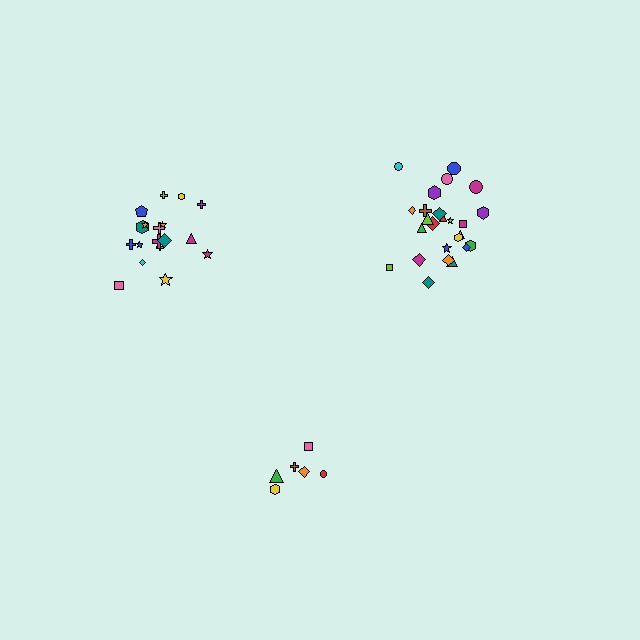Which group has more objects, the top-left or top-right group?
The top-right group.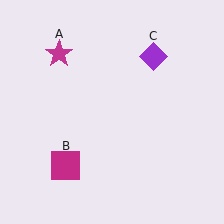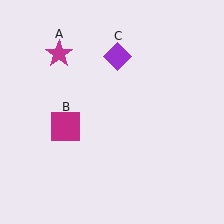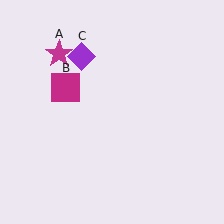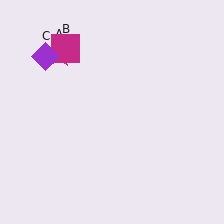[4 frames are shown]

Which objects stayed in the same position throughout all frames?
Magenta star (object A) remained stationary.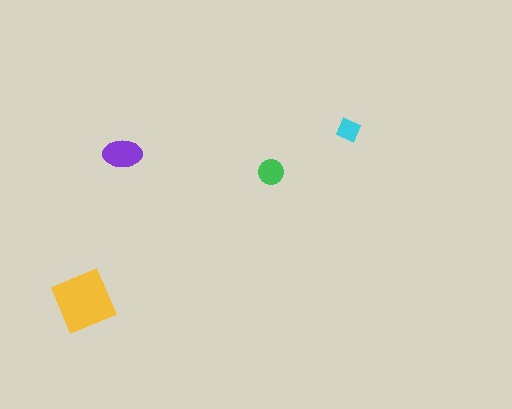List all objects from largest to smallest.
The yellow square, the purple ellipse, the green circle, the cyan diamond.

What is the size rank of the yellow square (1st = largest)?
1st.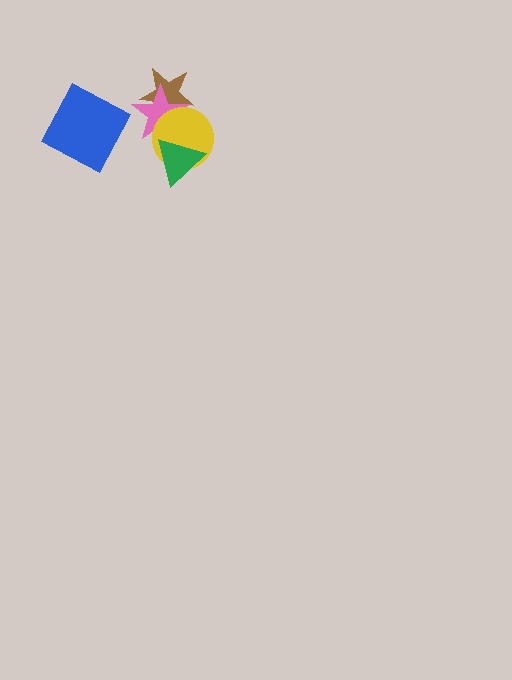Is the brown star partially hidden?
Yes, it is partially covered by another shape.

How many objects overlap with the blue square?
0 objects overlap with the blue square.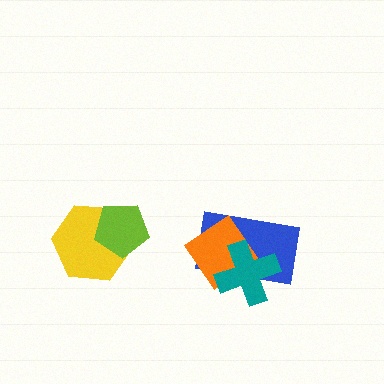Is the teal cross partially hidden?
No, no other shape covers it.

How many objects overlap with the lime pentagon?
1 object overlaps with the lime pentagon.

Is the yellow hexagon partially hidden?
Yes, it is partially covered by another shape.